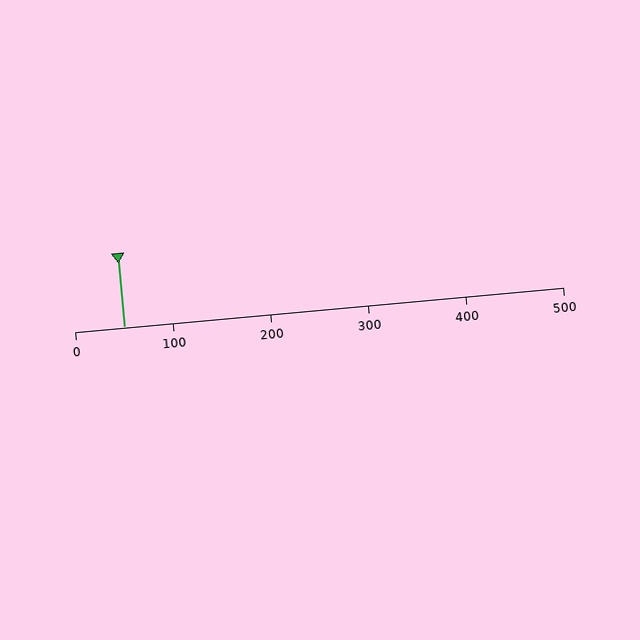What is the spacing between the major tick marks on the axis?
The major ticks are spaced 100 apart.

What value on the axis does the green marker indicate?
The marker indicates approximately 50.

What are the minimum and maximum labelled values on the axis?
The axis runs from 0 to 500.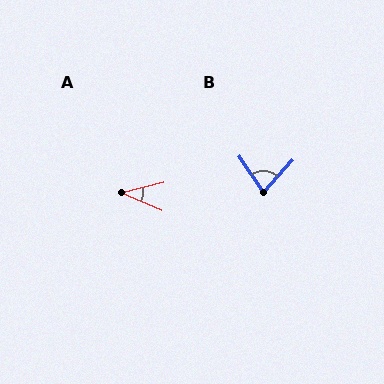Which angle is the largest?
B, at approximately 76 degrees.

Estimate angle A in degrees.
Approximately 36 degrees.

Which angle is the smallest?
A, at approximately 36 degrees.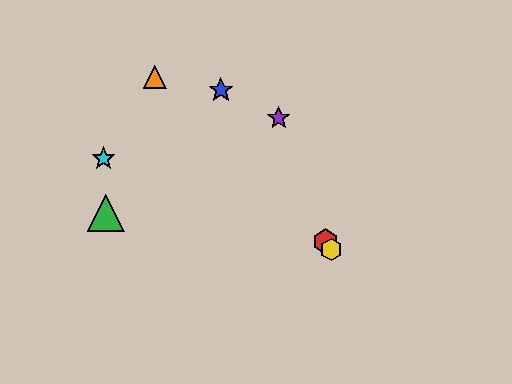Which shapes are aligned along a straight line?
The red hexagon, the blue star, the yellow hexagon are aligned along a straight line.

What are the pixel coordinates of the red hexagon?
The red hexagon is at (326, 242).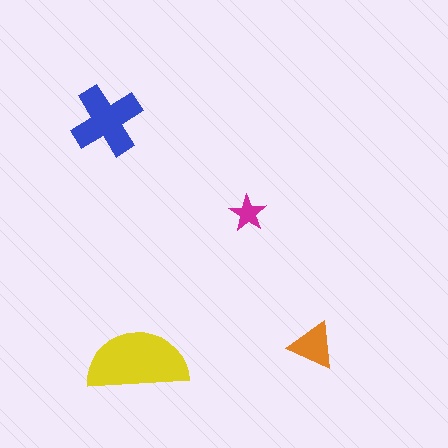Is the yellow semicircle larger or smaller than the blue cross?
Larger.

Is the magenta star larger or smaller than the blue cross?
Smaller.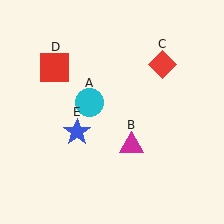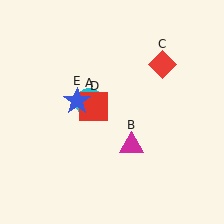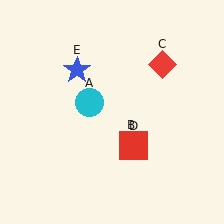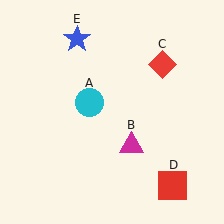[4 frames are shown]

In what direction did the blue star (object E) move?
The blue star (object E) moved up.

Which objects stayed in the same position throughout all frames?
Cyan circle (object A) and magenta triangle (object B) and red diamond (object C) remained stationary.